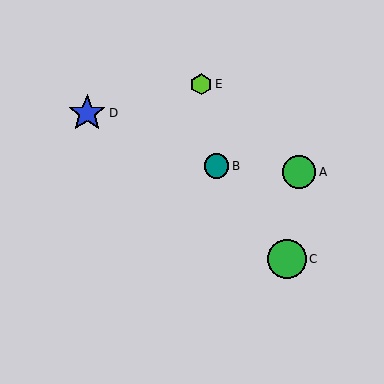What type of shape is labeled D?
Shape D is a blue star.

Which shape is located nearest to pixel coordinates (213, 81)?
The lime hexagon (labeled E) at (201, 84) is nearest to that location.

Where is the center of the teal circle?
The center of the teal circle is at (216, 166).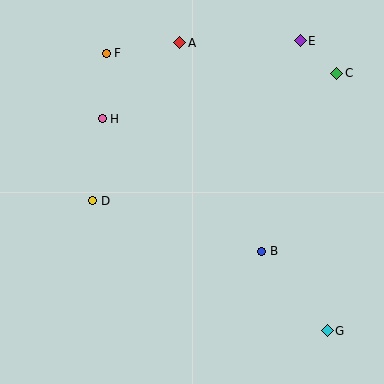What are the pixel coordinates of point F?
Point F is at (106, 53).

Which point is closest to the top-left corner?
Point F is closest to the top-left corner.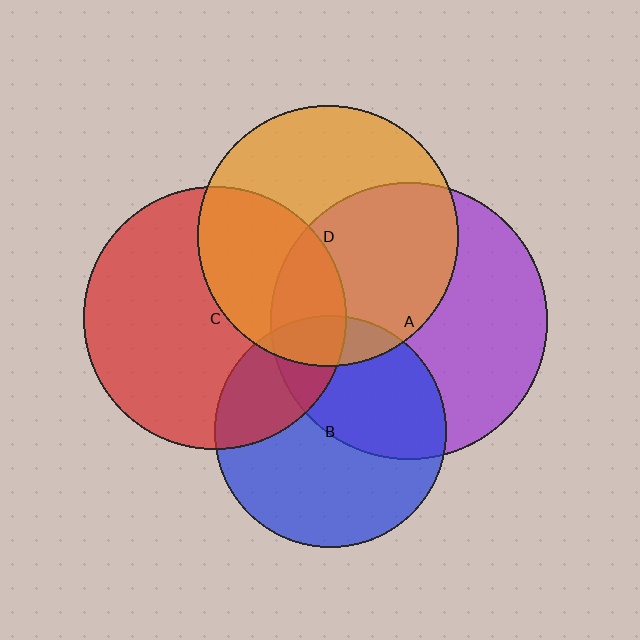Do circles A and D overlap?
Yes.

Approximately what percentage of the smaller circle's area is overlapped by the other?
Approximately 50%.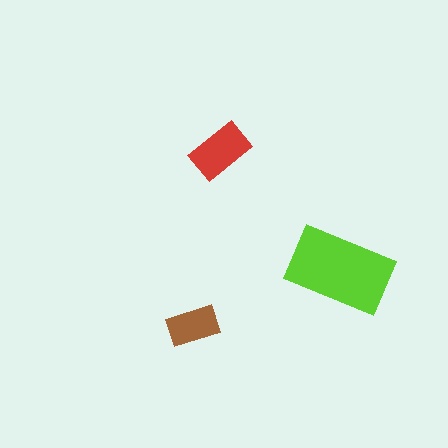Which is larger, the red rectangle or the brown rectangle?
The red one.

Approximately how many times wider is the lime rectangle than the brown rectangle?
About 2 times wider.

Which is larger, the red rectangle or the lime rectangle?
The lime one.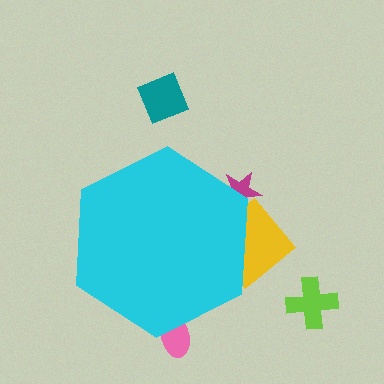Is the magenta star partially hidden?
Yes, the magenta star is partially hidden behind the cyan hexagon.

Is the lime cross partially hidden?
No, the lime cross is fully visible.